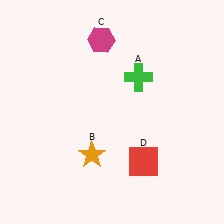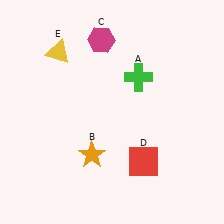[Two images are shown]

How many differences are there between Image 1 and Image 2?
There is 1 difference between the two images.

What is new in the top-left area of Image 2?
A yellow triangle (E) was added in the top-left area of Image 2.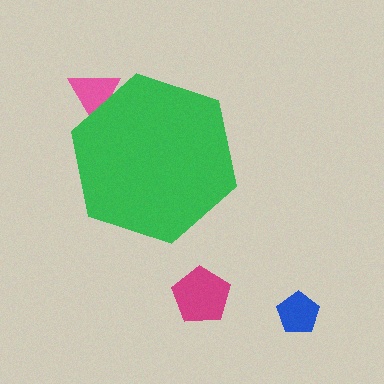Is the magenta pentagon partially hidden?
No, the magenta pentagon is fully visible.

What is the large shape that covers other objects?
A green hexagon.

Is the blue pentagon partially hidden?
No, the blue pentagon is fully visible.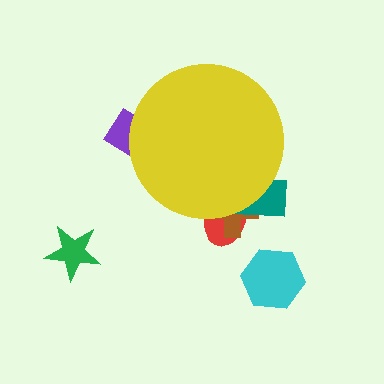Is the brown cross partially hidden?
Yes, the brown cross is partially hidden behind the yellow circle.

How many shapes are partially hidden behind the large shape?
4 shapes are partially hidden.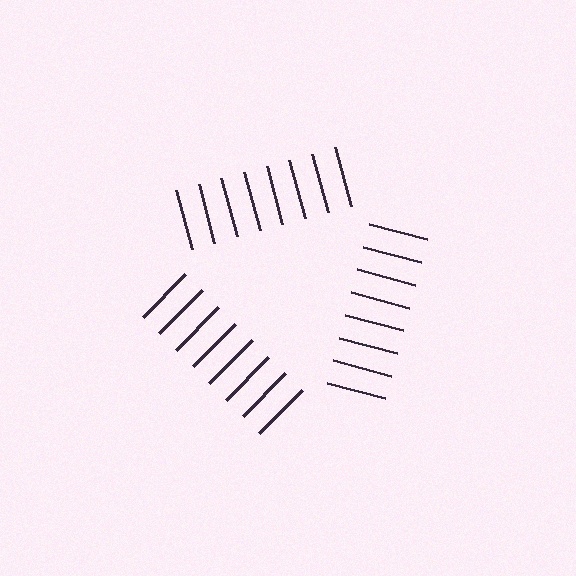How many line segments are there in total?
24 — 8 along each of the 3 edges.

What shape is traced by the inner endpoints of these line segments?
An illusory triangle — the line segments terminate on its edges but no continuous stroke is drawn.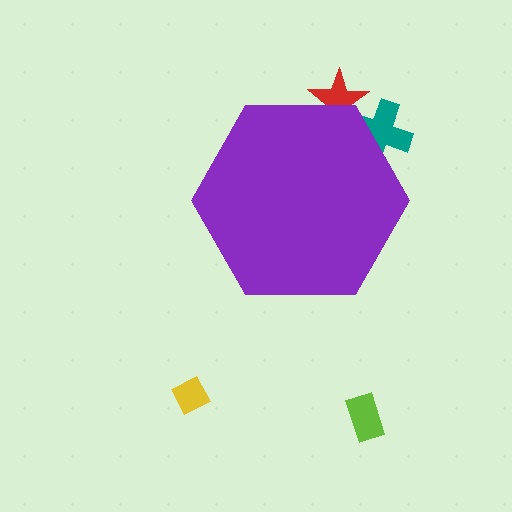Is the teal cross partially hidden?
Yes, the teal cross is partially hidden behind the purple hexagon.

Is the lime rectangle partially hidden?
No, the lime rectangle is fully visible.